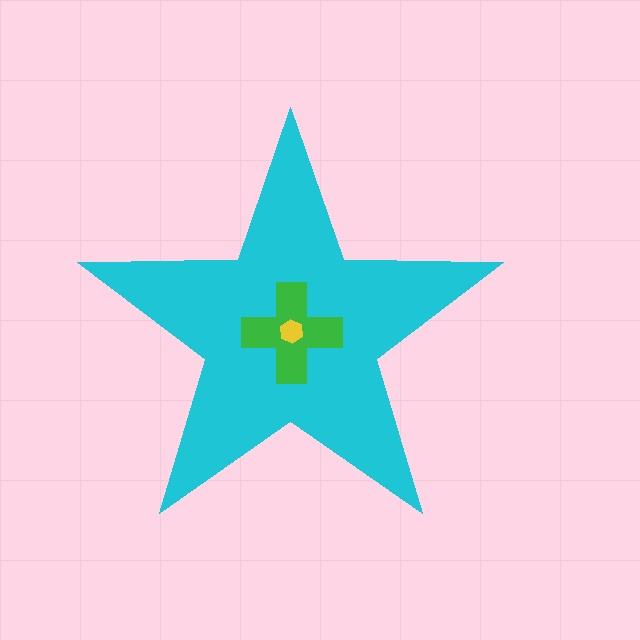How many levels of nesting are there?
3.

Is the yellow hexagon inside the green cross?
Yes.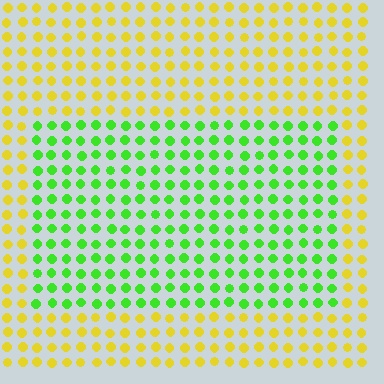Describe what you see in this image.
The image is filled with small yellow elements in a uniform arrangement. A rectangle-shaped region is visible where the elements are tinted to a slightly different hue, forming a subtle color boundary.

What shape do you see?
I see a rectangle.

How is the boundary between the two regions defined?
The boundary is defined purely by a slight shift in hue (about 59 degrees). Spacing, size, and orientation are identical on both sides.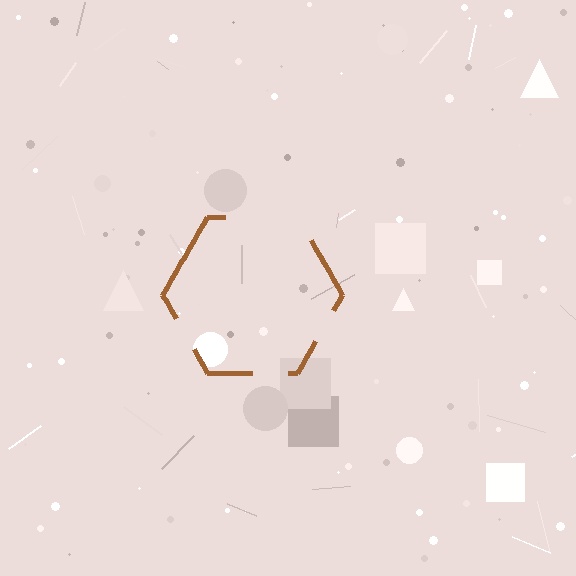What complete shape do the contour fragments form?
The contour fragments form a hexagon.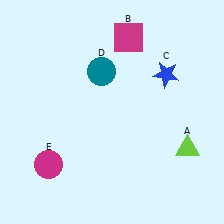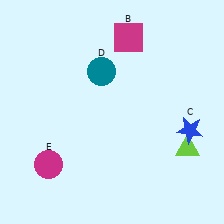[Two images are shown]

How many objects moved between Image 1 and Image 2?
1 object moved between the two images.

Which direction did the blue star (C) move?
The blue star (C) moved down.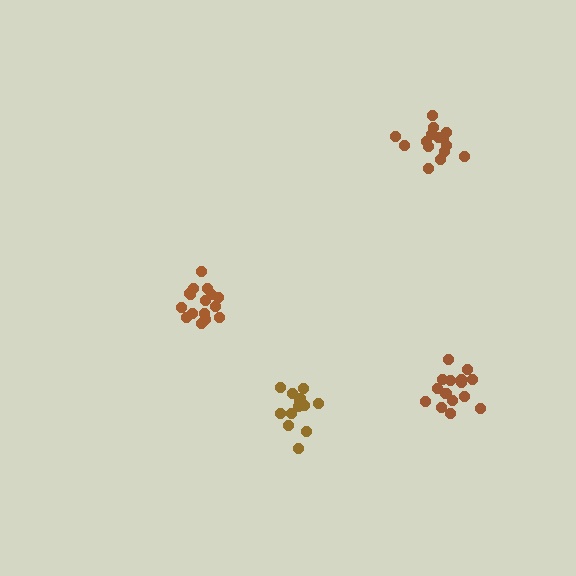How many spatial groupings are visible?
There are 4 spatial groupings.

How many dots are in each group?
Group 1: 15 dots, Group 2: 16 dots, Group 3: 14 dots, Group 4: 16 dots (61 total).